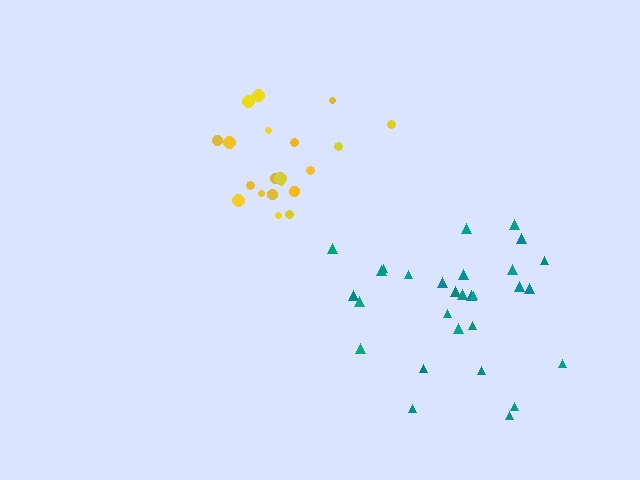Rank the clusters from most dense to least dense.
yellow, teal.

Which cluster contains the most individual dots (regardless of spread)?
Teal (29).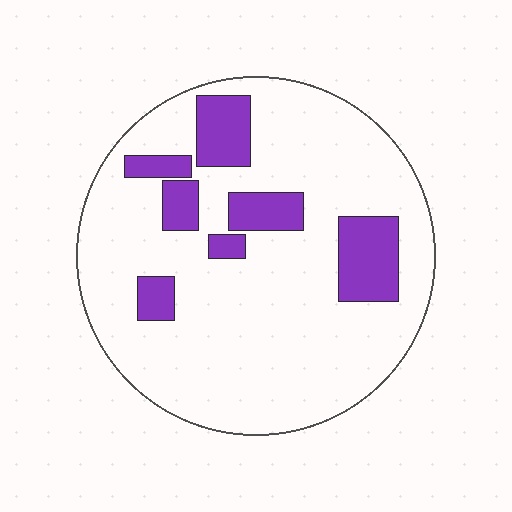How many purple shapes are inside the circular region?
7.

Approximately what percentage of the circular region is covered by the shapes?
Approximately 20%.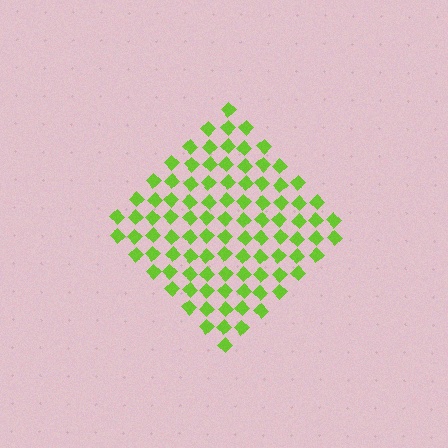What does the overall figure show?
The overall figure shows a diamond.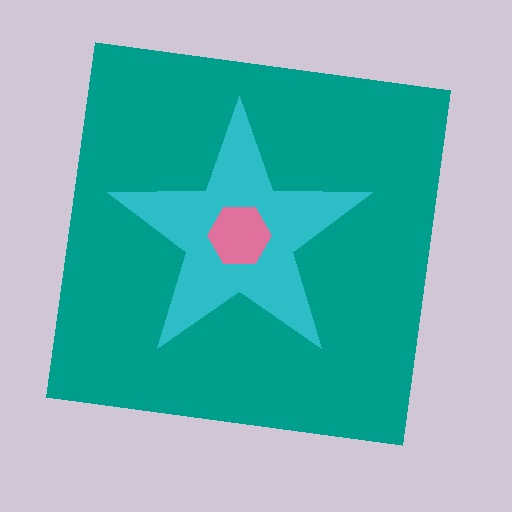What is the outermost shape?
The teal square.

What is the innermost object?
The pink hexagon.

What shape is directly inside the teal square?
The cyan star.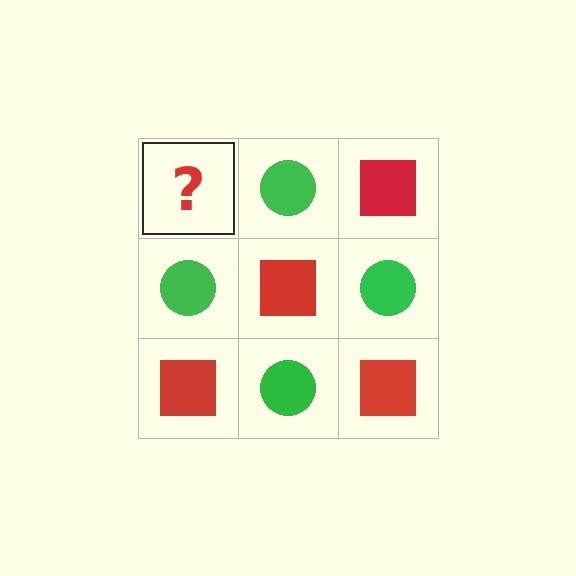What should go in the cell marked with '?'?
The missing cell should contain a red square.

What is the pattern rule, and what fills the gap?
The rule is that it alternates red square and green circle in a checkerboard pattern. The gap should be filled with a red square.